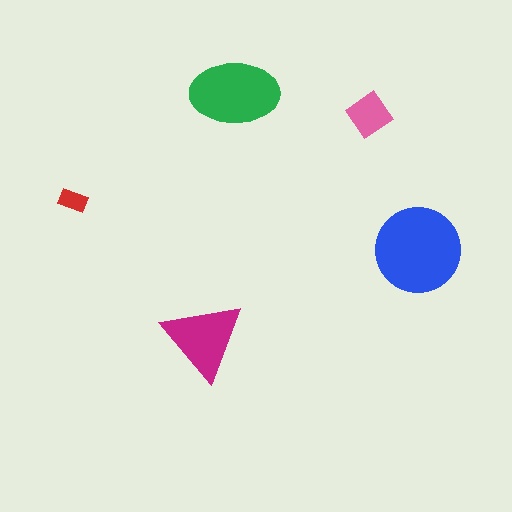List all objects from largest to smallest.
The blue circle, the green ellipse, the magenta triangle, the pink diamond, the red rectangle.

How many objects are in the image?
There are 5 objects in the image.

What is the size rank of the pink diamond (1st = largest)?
4th.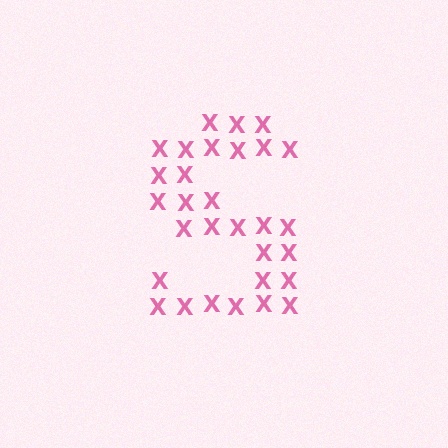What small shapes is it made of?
It is made of small letter X's.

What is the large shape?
The large shape is the letter S.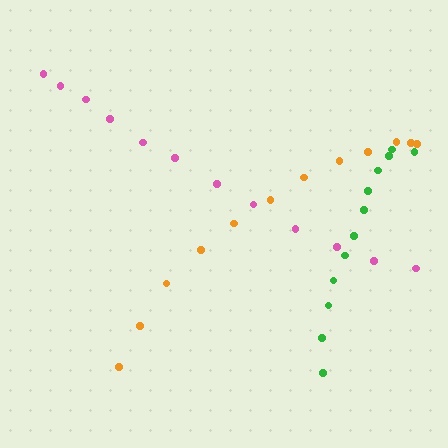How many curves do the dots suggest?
There are 3 distinct paths.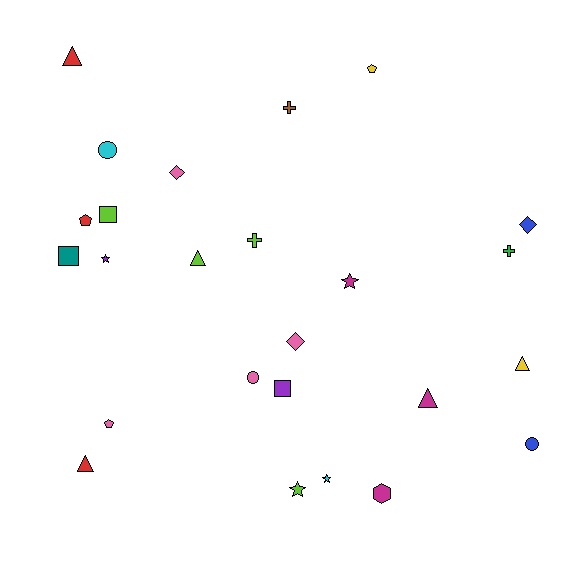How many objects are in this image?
There are 25 objects.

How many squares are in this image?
There are 3 squares.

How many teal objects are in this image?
There is 1 teal object.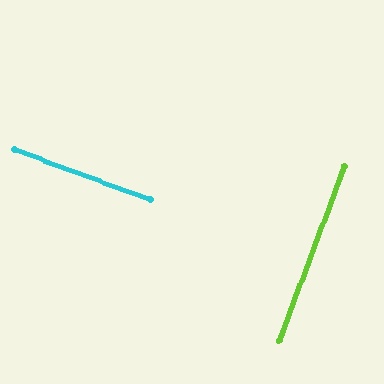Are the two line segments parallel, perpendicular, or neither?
Perpendicular — they meet at approximately 90°.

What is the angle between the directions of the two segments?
Approximately 90 degrees.